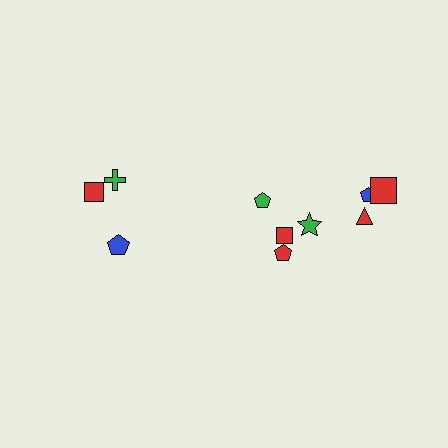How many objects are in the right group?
There are 7 objects.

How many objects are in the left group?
There are 3 objects.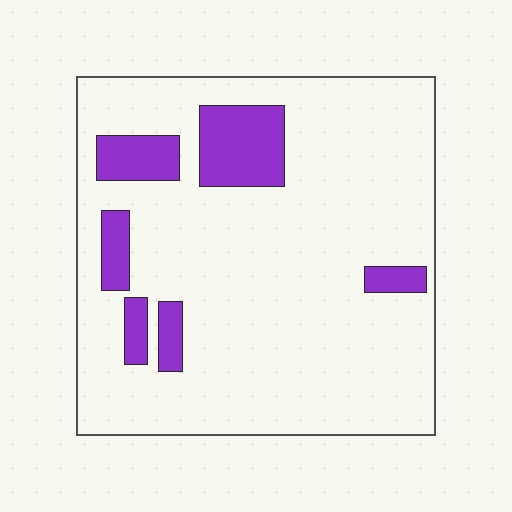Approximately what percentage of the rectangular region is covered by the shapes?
Approximately 15%.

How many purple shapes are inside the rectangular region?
6.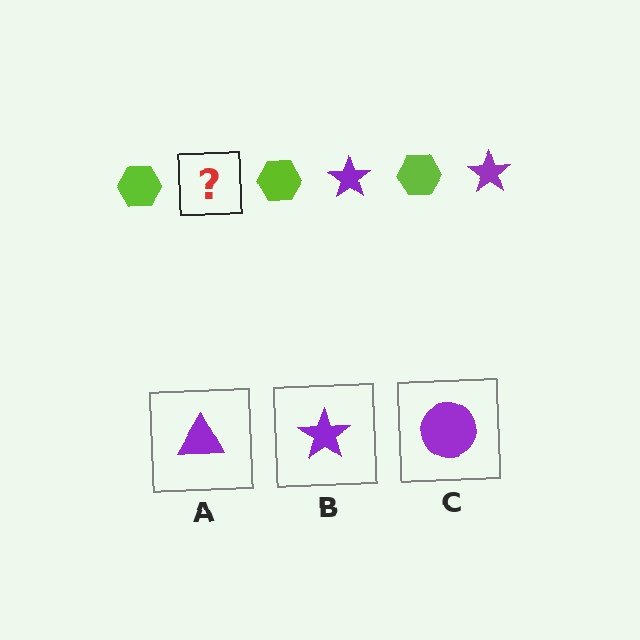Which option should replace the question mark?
Option B.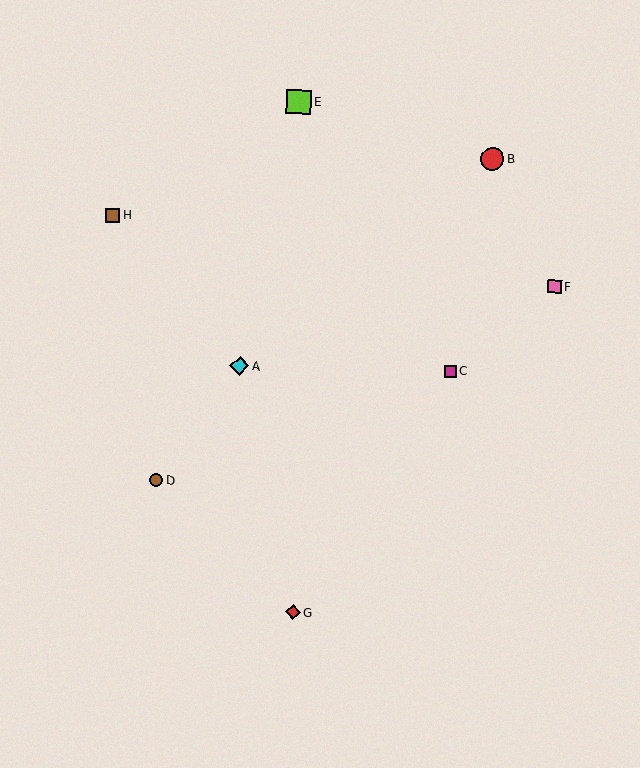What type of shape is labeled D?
Shape D is a brown circle.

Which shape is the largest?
The lime square (labeled E) is the largest.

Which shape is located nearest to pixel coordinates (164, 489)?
The brown circle (labeled D) at (156, 480) is nearest to that location.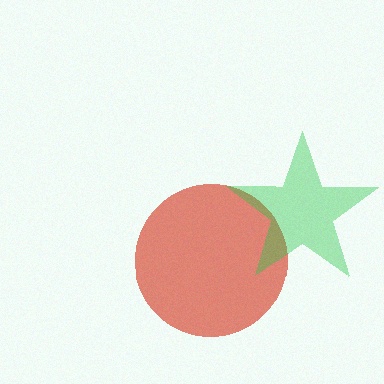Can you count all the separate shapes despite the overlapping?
Yes, there are 2 separate shapes.